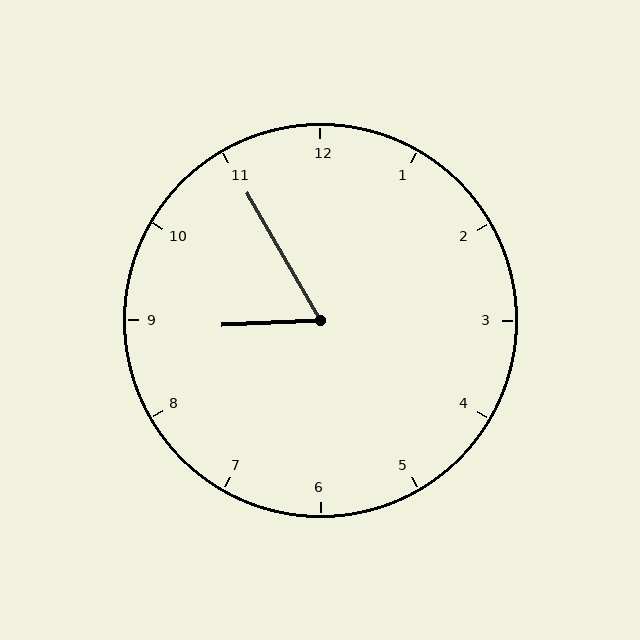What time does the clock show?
8:55.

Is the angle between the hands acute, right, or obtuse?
It is acute.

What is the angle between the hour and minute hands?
Approximately 62 degrees.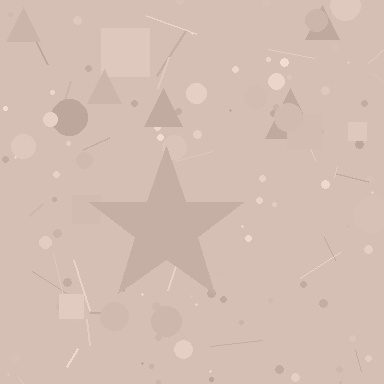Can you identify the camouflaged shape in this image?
The camouflaged shape is a star.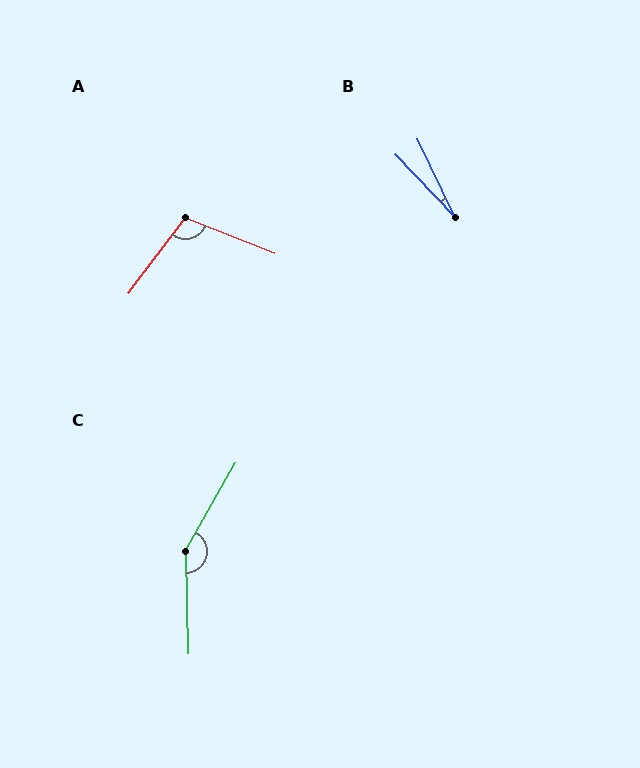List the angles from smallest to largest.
B (18°), A (105°), C (149°).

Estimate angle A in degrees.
Approximately 105 degrees.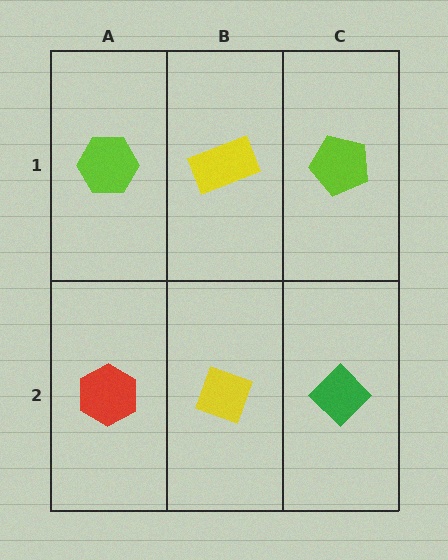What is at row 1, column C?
A lime pentagon.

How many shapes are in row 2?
3 shapes.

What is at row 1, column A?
A lime hexagon.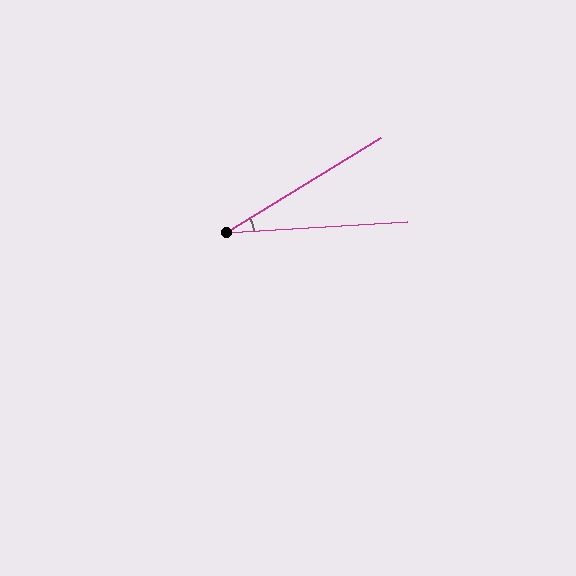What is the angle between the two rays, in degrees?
Approximately 28 degrees.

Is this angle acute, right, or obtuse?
It is acute.